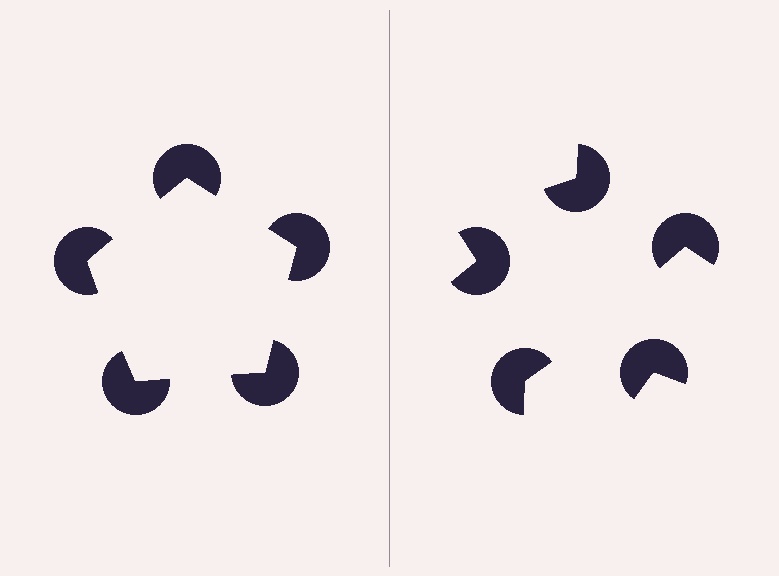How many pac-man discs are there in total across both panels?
10 — 5 on each side.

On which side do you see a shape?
An illusory pentagon appears on the left side. On the right side the wedge cuts are rotated, so no coherent shape forms.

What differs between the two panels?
The pac-man discs are positioned identically on both sides; only the wedge orientations differ. On the left they align to a pentagon; on the right they are misaligned.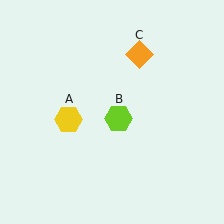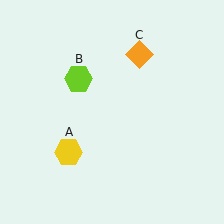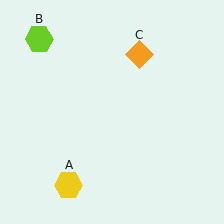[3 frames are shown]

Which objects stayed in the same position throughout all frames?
Orange diamond (object C) remained stationary.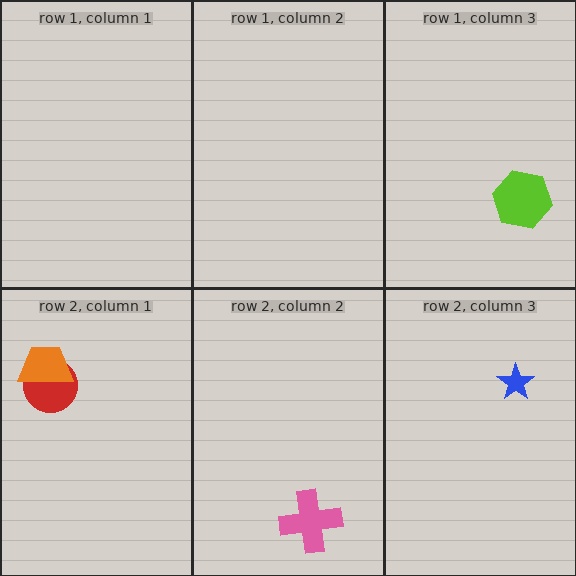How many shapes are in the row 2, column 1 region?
2.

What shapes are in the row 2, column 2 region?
The pink cross.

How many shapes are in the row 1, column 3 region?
1.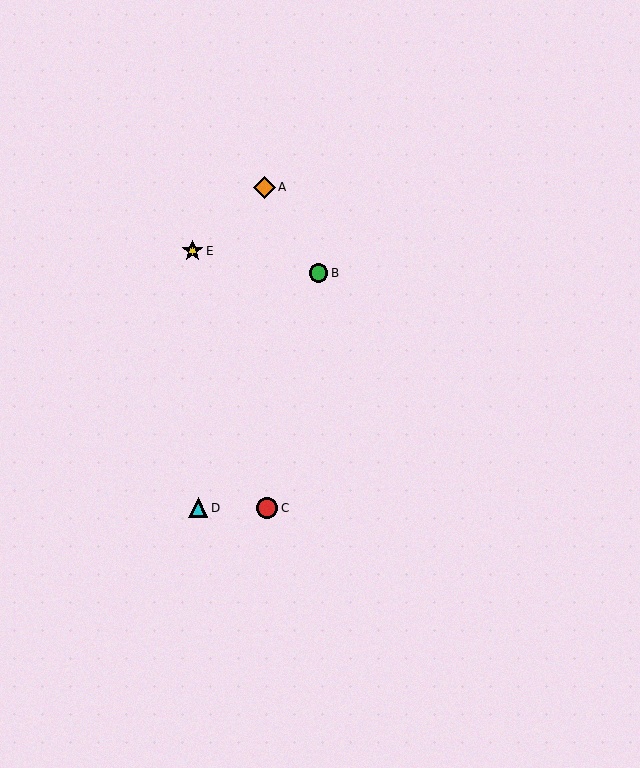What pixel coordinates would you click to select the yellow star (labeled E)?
Click at (193, 251) to select the yellow star E.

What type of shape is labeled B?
Shape B is a green circle.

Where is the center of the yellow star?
The center of the yellow star is at (193, 251).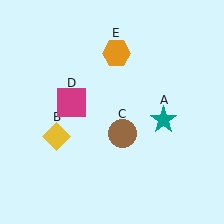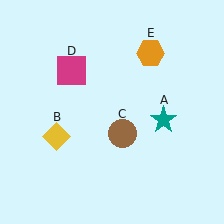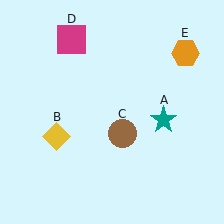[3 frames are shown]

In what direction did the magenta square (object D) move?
The magenta square (object D) moved up.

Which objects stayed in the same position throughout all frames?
Teal star (object A) and yellow diamond (object B) and brown circle (object C) remained stationary.